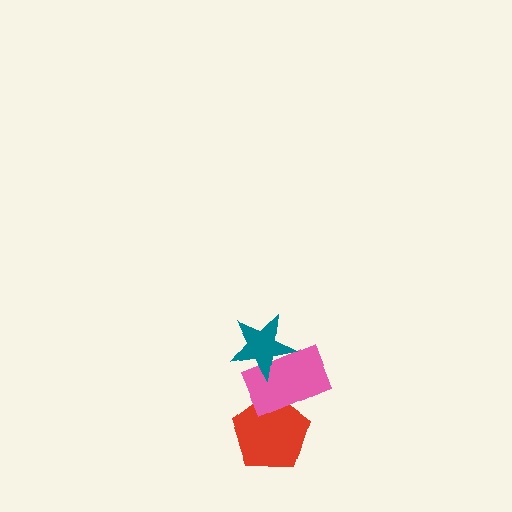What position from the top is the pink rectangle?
The pink rectangle is 2nd from the top.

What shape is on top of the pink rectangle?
The teal star is on top of the pink rectangle.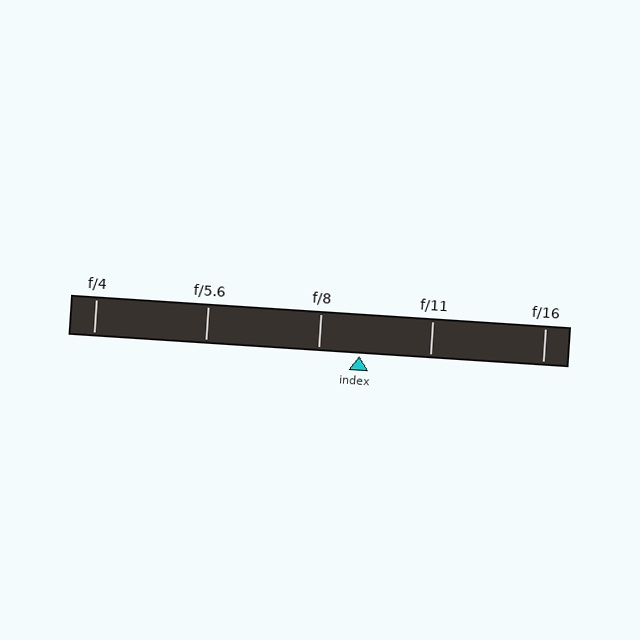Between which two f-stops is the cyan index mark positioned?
The index mark is between f/8 and f/11.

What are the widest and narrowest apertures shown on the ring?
The widest aperture shown is f/4 and the narrowest is f/16.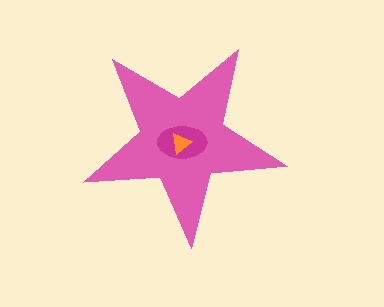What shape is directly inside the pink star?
The magenta ellipse.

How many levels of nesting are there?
3.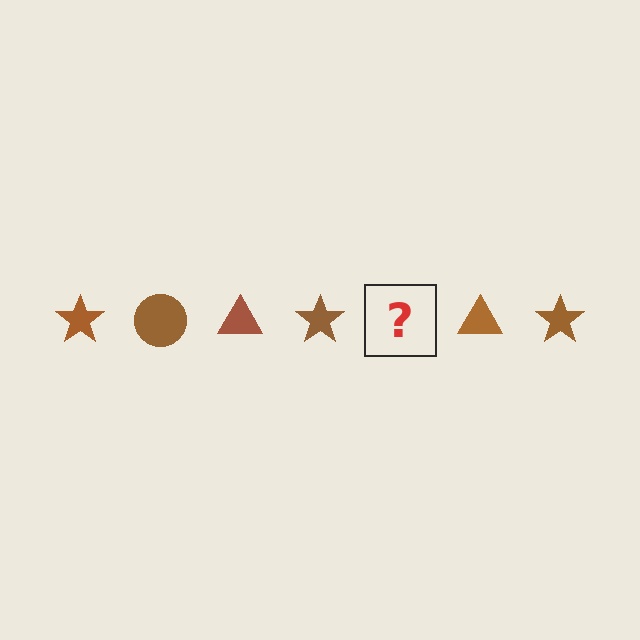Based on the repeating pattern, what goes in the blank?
The blank should be a brown circle.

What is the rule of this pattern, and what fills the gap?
The rule is that the pattern cycles through star, circle, triangle shapes in brown. The gap should be filled with a brown circle.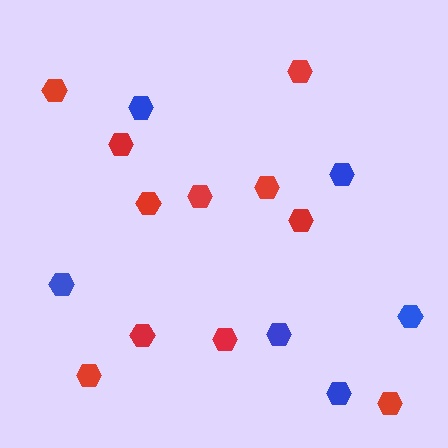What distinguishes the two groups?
There are 2 groups: one group of red hexagons (11) and one group of blue hexagons (6).